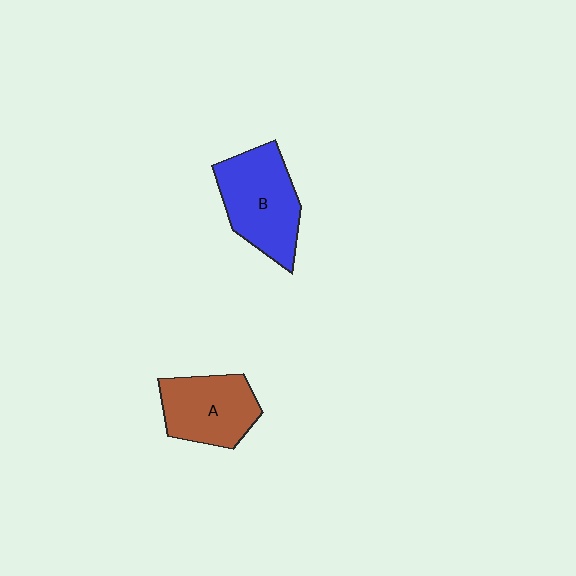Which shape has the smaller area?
Shape A (brown).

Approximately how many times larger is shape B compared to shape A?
Approximately 1.2 times.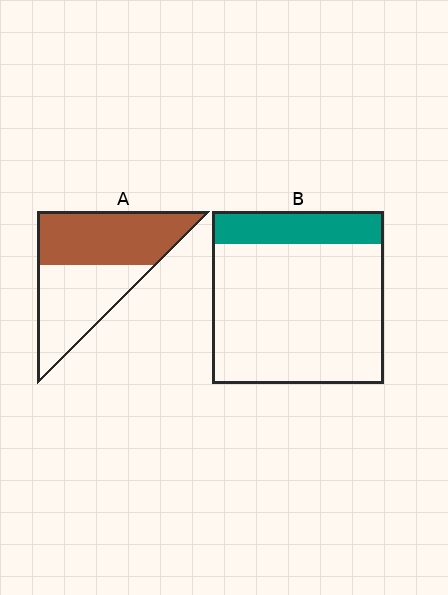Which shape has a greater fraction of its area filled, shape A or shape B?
Shape A.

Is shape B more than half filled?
No.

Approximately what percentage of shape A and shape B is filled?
A is approximately 55% and B is approximately 20%.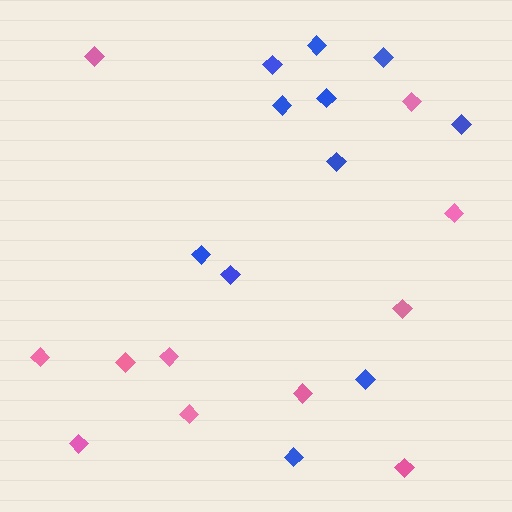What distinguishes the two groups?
There are 2 groups: one group of blue diamonds (11) and one group of pink diamonds (11).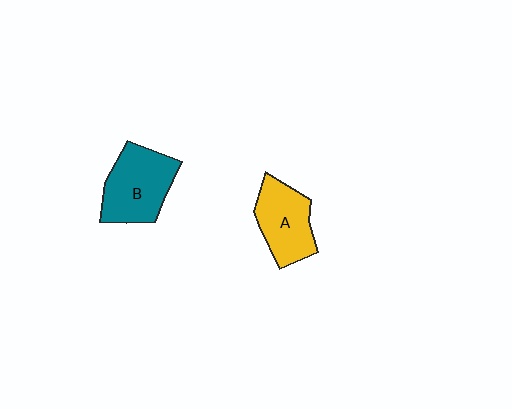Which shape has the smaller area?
Shape A (yellow).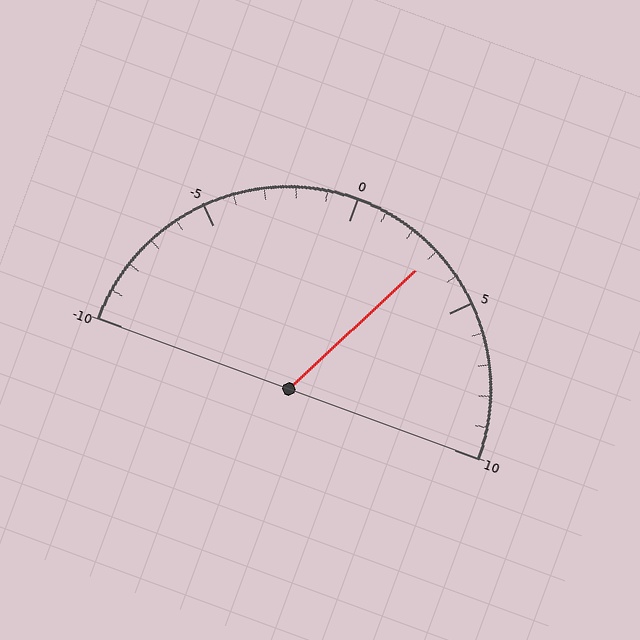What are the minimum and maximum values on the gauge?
The gauge ranges from -10 to 10.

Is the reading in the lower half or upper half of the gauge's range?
The reading is in the upper half of the range (-10 to 10).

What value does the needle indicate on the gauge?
The needle indicates approximately 3.